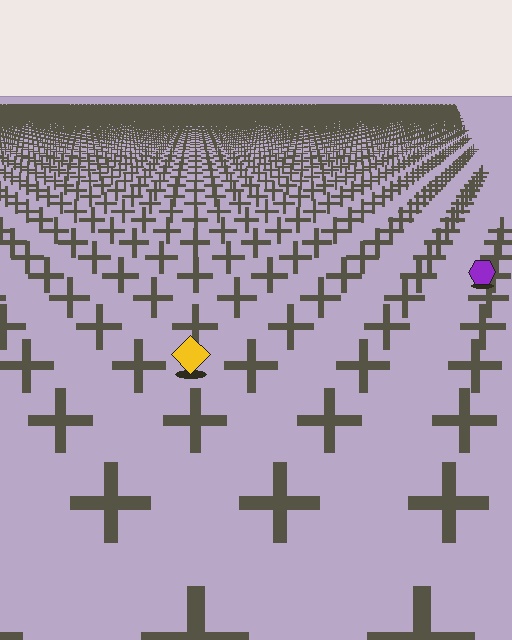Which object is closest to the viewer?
The yellow diamond is closest. The texture marks near it are larger and more spread out.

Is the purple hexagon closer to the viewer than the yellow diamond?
No. The yellow diamond is closer — you can tell from the texture gradient: the ground texture is coarser near it.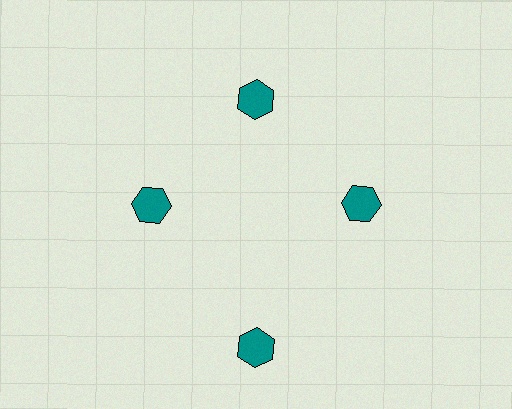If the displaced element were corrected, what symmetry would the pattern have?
It would have 4-fold rotational symmetry — the pattern would map onto itself every 90 degrees.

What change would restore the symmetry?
The symmetry would be restored by moving it inward, back onto the ring so that all 4 hexagons sit at equal angles and equal distance from the center.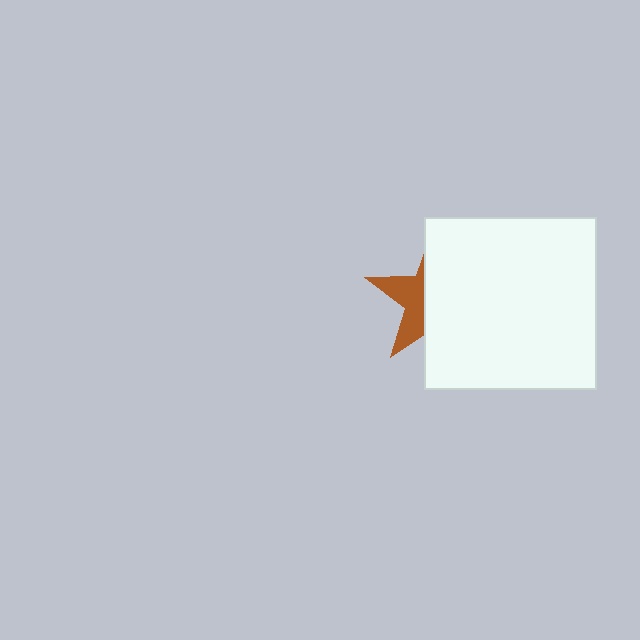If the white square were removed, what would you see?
You would see the complete brown star.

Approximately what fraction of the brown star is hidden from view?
Roughly 64% of the brown star is hidden behind the white square.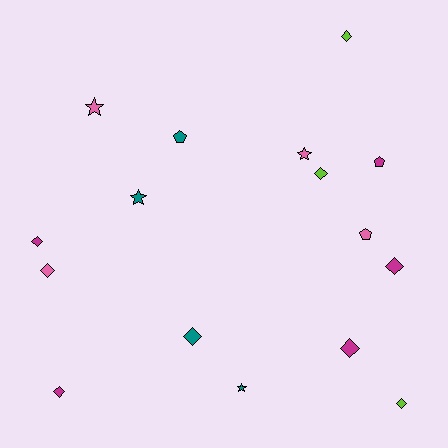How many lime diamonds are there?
There are 3 lime diamonds.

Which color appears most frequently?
Magenta, with 5 objects.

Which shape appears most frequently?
Diamond, with 9 objects.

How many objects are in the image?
There are 16 objects.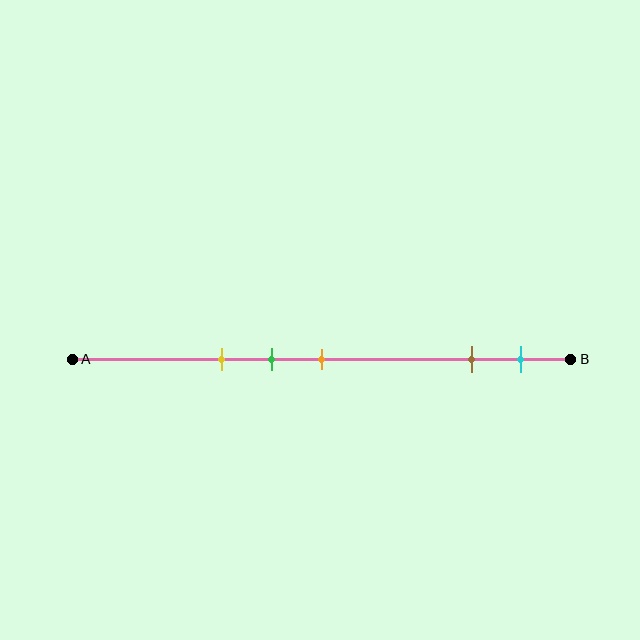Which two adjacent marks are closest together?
The green and orange marks are the closest adjacent pair.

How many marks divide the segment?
There are 5 marks dividing the segment.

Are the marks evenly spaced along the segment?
No, the marks are not evenly spaced.